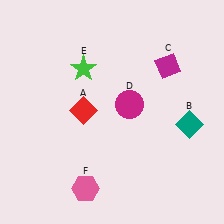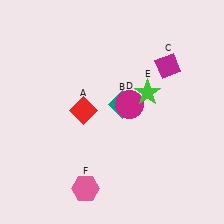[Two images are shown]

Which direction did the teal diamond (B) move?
The teal diamond (B) moved left.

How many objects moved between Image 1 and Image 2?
2 objects moved between the two images.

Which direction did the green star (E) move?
The green star (E) moved right.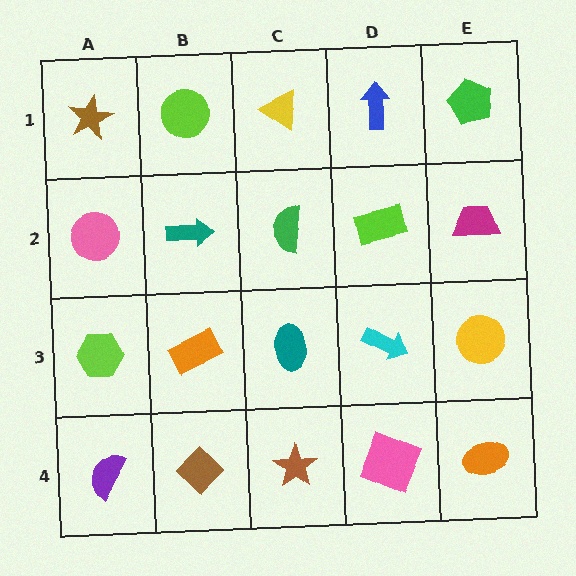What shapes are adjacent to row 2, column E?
A green pentagon (row 1, column E), a yellow circle (row 3, column E), a lime rectangle (row 2, column D).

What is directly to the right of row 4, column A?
A brown diamond.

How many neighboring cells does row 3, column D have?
4.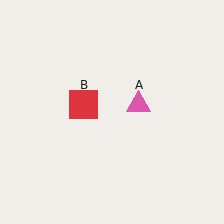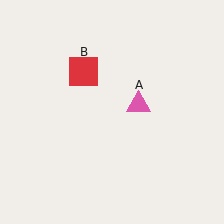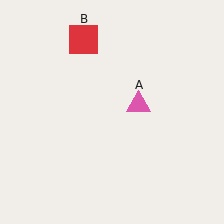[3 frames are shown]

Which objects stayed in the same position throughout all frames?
Pink triangle (object A) remained stationary.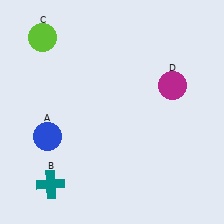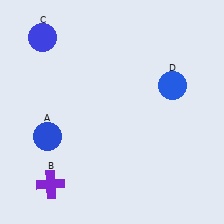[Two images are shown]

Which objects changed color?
B changed from teal to purple. C changed from lime to blue. D changed from magenta to blue.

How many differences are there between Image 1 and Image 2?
There are 3 differences between the two images.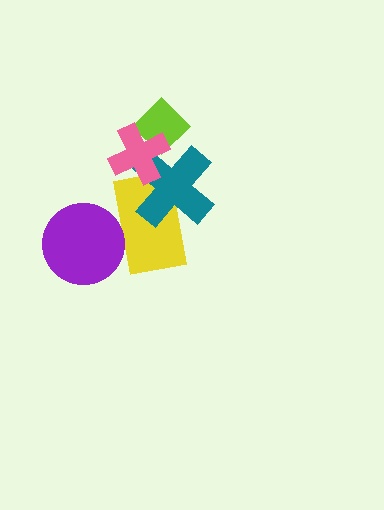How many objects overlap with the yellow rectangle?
3 objects overlap with the yellow rectangle.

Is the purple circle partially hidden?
No, no other shape covers it.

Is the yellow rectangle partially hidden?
Yes, it is partially covered by another shape.